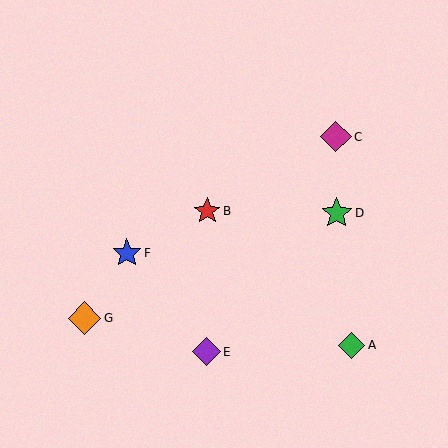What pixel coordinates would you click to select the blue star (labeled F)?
Click at (127, 253) to select the blue star F.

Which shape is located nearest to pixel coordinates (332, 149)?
The magenta diamond (labeled C) at (336, 137) is nearest to that location.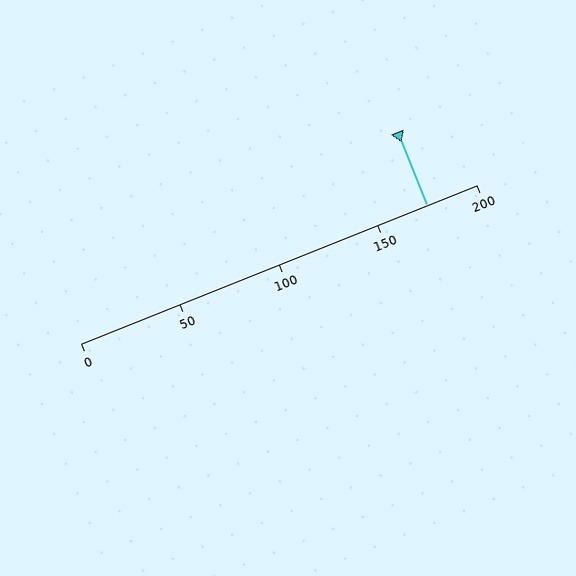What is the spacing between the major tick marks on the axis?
The major ticks are spaced 50 apart.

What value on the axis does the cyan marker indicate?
The marker indicates approximately 175.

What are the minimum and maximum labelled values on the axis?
The axis runs from 0 to 200.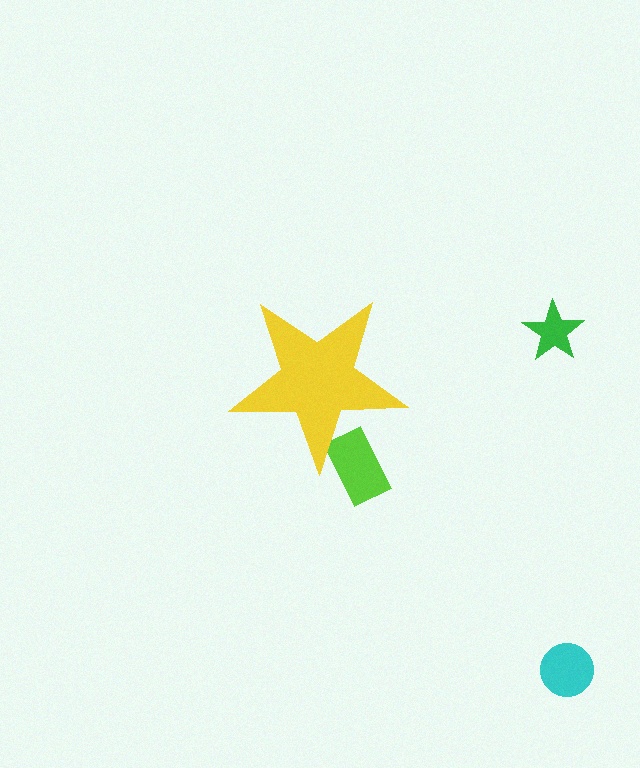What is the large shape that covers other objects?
A yellow star.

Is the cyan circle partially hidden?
No, the cyan circle is fully visible.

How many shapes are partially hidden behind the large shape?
1 shape is partially hidden.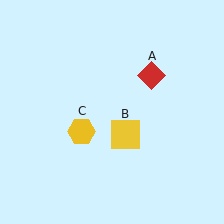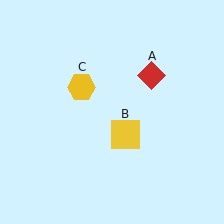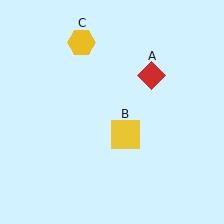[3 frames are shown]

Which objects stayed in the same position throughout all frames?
Red diamond (object A) and yellow square (object B) remained stationary.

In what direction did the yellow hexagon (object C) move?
The yellow hexagon (object C) moved up.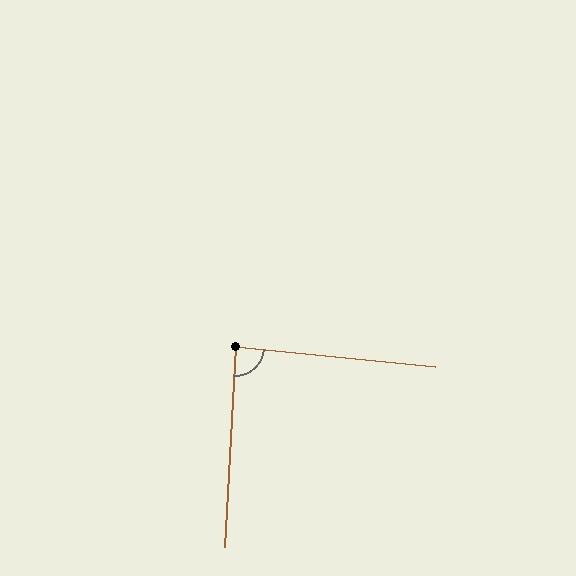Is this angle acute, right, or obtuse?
It is approximately a right angle.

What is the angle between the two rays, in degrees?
Approximately 88 degrees.